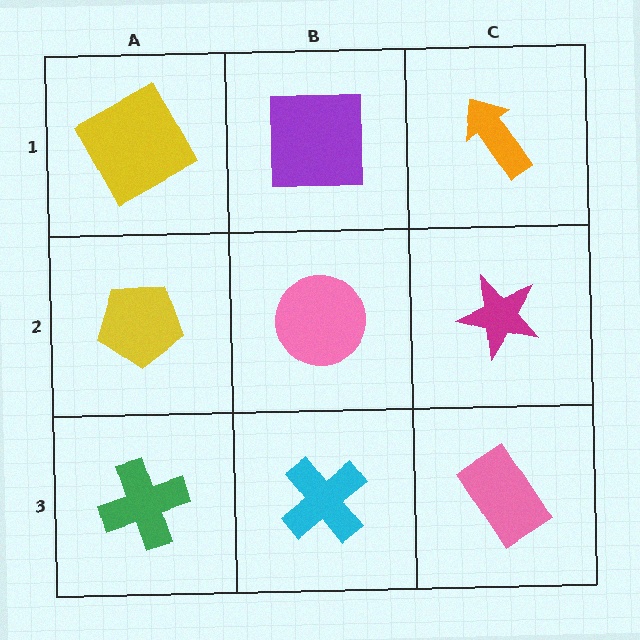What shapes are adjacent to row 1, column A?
A yellow pentagon (row 2, column A), a purple square (row 1, column B).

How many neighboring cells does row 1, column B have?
3.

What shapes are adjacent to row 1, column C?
A magenta star (row 2, column C), a purple square (row 1, column B).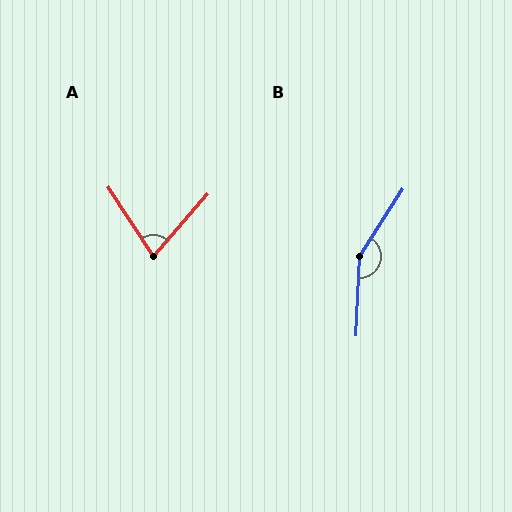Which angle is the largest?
B, at approximately 150 degrees.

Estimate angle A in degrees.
Approximately 75 degrees.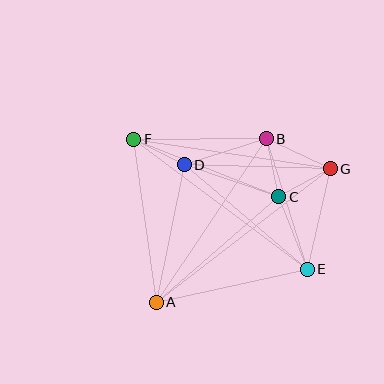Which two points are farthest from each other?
Points A and G are farthest from each other.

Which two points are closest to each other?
Points D and F are closest to each other.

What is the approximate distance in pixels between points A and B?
The distance between A and B is approximately 197 pixels.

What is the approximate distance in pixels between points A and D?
The distance between A and D is approximately 140 pixels.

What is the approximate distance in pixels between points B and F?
The distance between B and F is approximately 133 pixels.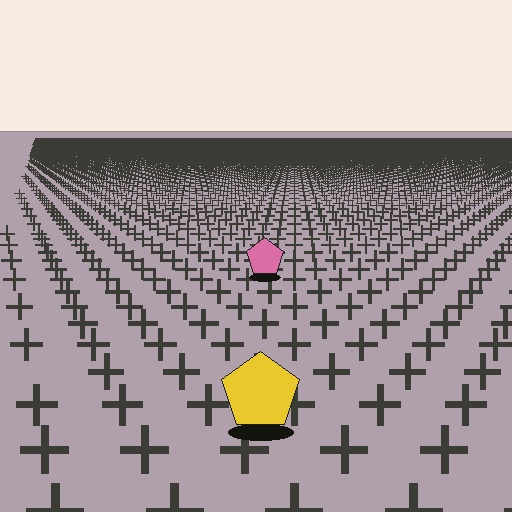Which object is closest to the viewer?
The yellow pentagon is closest. The texture marks near it are larger and more spread out.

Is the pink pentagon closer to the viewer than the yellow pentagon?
No. The yellow pentagon is closer — you can tell from the texture gradient: the ground texture is coarser near it.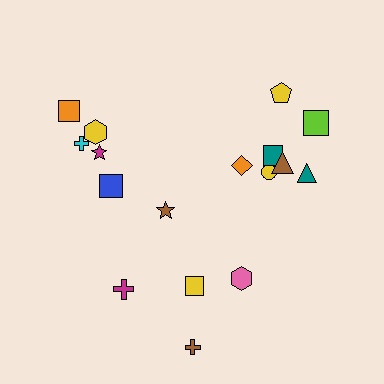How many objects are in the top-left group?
There are 5 objects.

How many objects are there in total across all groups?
There are 17 objects.